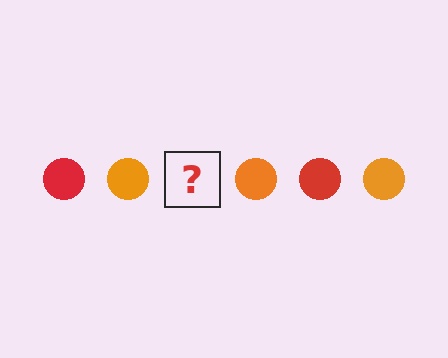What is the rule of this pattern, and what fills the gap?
The rule is that the pattern cycles through red, orange circles. The gap should be filled with a red circle.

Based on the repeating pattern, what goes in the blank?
The blank should be a red circle.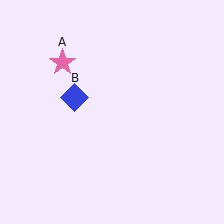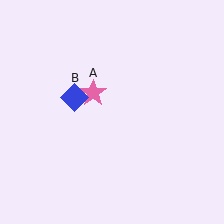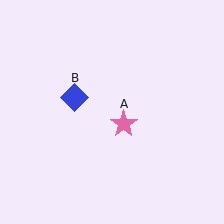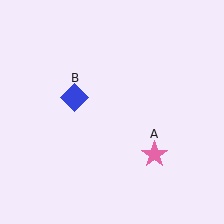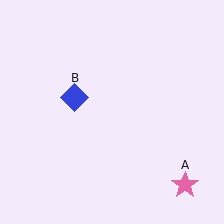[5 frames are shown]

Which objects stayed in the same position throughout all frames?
Blue diamond (object B) remained stationary.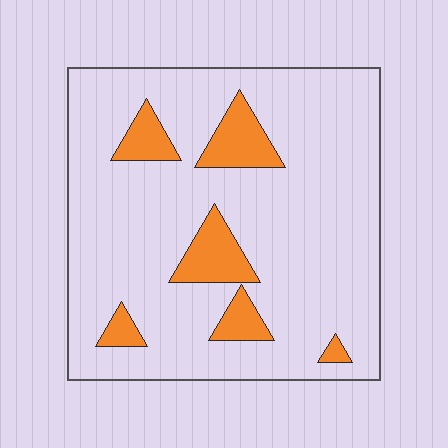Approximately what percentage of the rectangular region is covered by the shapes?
Approximately 15%.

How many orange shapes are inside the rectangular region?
6.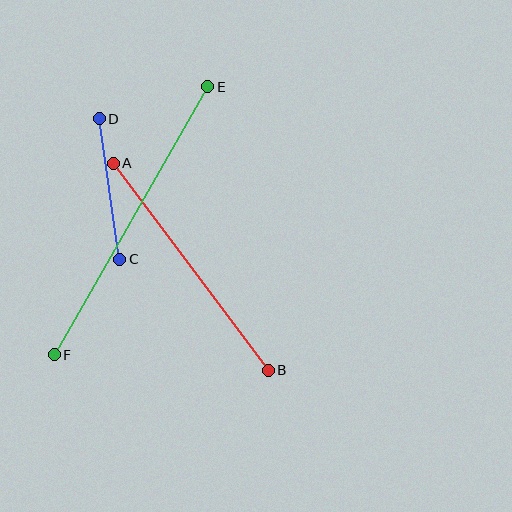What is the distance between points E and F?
The distance is approximately 309 pixels.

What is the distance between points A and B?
The distance is approximately 259 pixels.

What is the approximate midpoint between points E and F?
The midpoint is at approximately (131, 221) pixels.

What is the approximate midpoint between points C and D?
The midpoint is at approximately (110, 189) pixels.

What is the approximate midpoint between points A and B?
The midpoint is at approximately (191, 267) pixels.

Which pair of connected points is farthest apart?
Points E and F are farthest apart.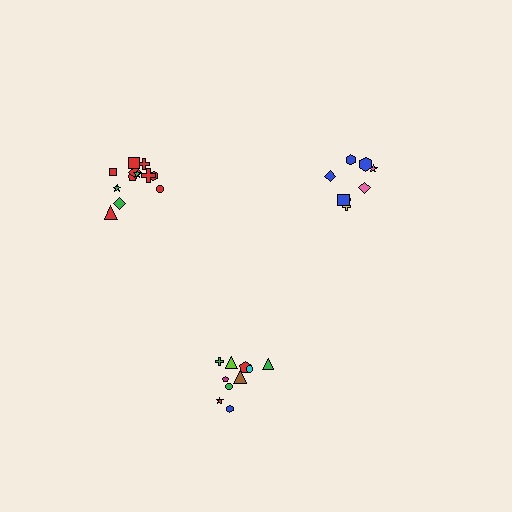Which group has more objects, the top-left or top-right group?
The top-left group.